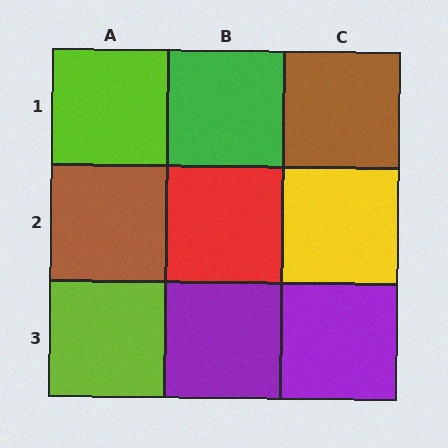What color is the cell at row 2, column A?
Brown.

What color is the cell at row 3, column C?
Purple.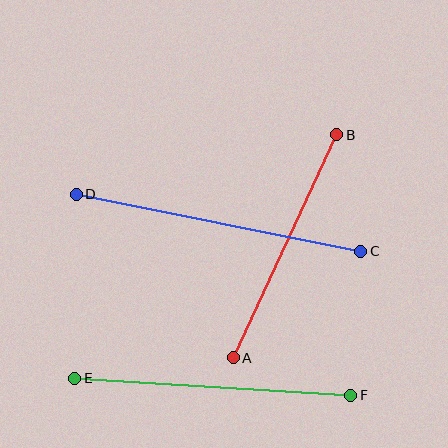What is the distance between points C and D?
The distance is approximately 290 pixels.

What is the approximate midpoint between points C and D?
The midpoint is at approximately (219, 223) pixels.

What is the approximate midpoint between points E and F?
The midpoint is at approximately (213, 387) pixels.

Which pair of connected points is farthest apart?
Points C and D are farthest apart.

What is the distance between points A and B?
The distance is approximately 246 pixels.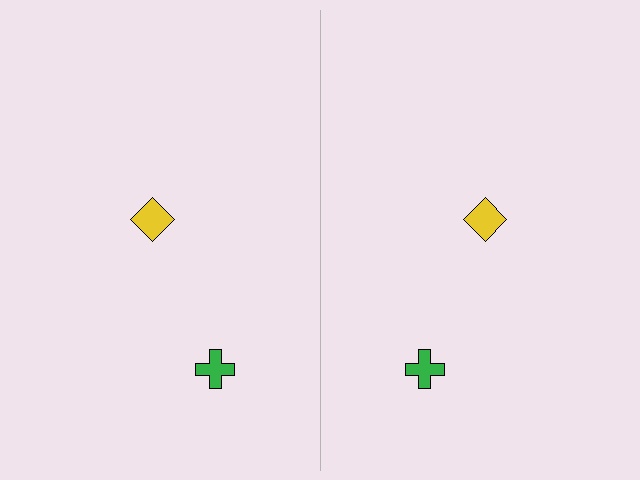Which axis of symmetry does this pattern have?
The pattern has a vertical axis of symmetry running through the center of the image.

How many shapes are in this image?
There are 4 shapes in this image.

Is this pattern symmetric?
Yes, this pattern has bilateral (reflection) symmetry.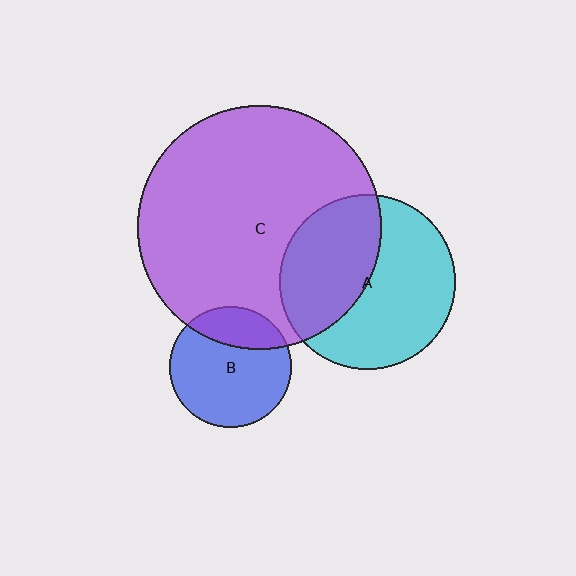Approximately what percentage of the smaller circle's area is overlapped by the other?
Approximately 45%.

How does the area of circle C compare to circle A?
Approximately 1.9 times.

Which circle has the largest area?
Circle C (purple).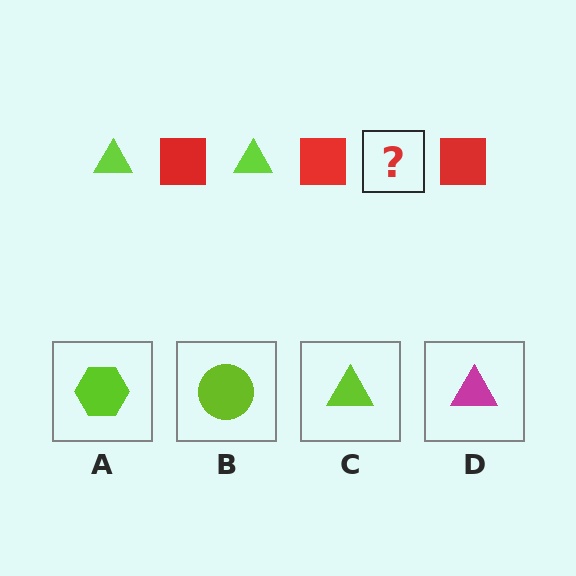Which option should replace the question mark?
Option C.